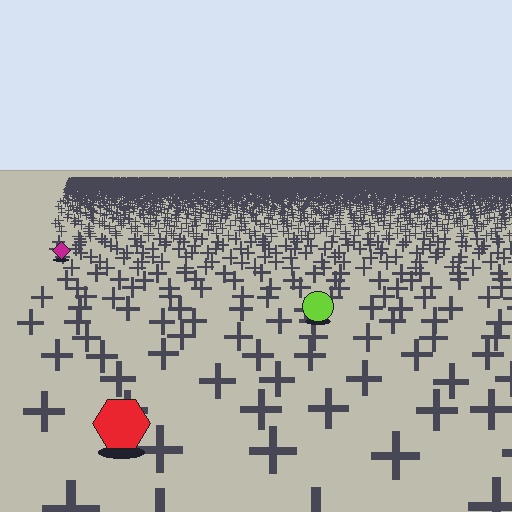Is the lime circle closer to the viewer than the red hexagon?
No. The red hexagon is closer — you can tell from the texture gradient: the ground texture is coarser near it.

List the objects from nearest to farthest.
From nearest to farthest: the red hexagon, the lime circle, the magenta diamond.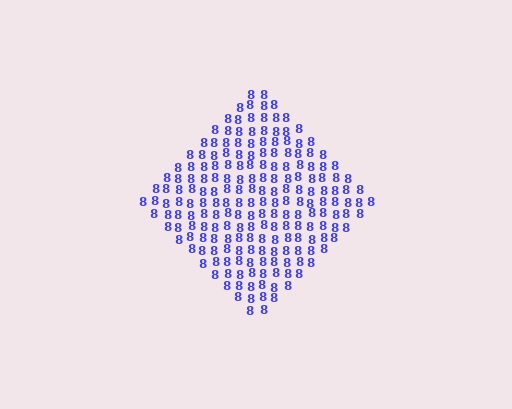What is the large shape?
The large shape is a diamond.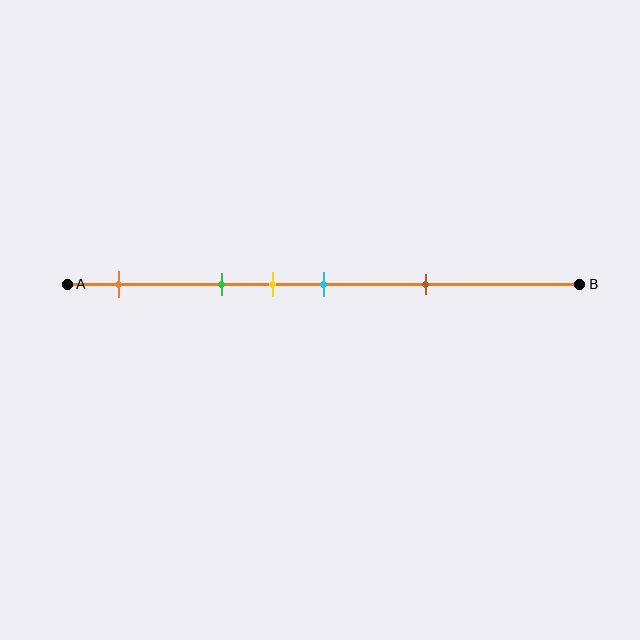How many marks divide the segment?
There are 5 marks dividing the segment.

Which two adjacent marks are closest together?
The yellow and cyan marks are the closest adjacent pair.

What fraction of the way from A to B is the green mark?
The green mark is approximately 30% (0.3) of the way from A to B.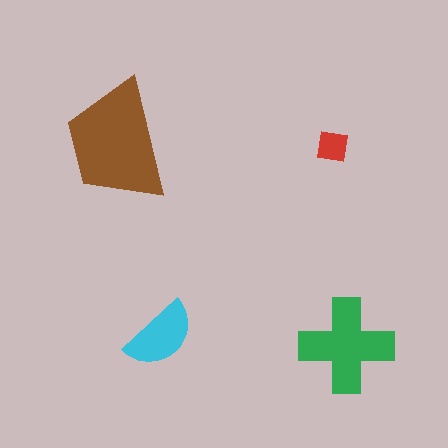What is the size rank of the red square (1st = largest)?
4th.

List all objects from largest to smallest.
The brown trapezoid, the green cross, the cyan semicircle, the red square.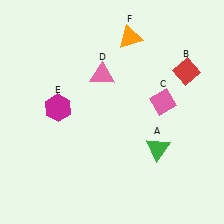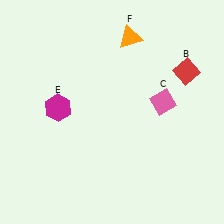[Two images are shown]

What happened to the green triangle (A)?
The green triangle (A) was removed in Image 2. It was in the bottom-right area of Image 1.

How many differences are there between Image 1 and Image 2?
There are 2 differences between the two images.